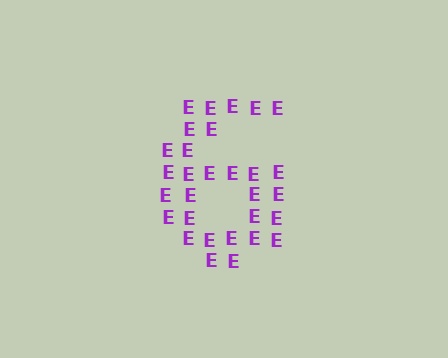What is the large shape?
The large shape is the digit 6.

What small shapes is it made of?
It is made of small letter E's.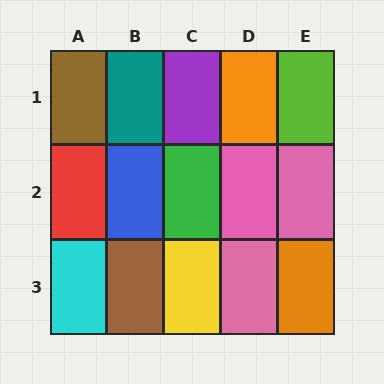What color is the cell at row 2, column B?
Blue.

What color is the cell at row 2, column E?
Pink.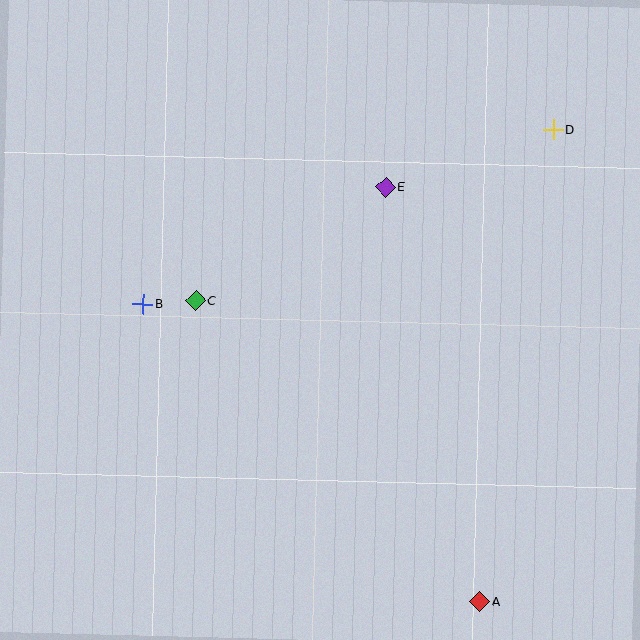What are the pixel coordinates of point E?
Point E is at (386, 187).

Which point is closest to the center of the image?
Point C at (196, 300) is closest to the center.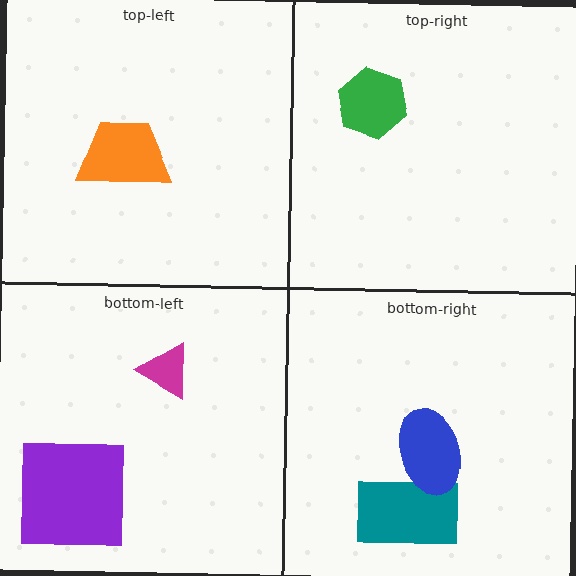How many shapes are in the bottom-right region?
2.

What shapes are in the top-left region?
The orange trapezoid.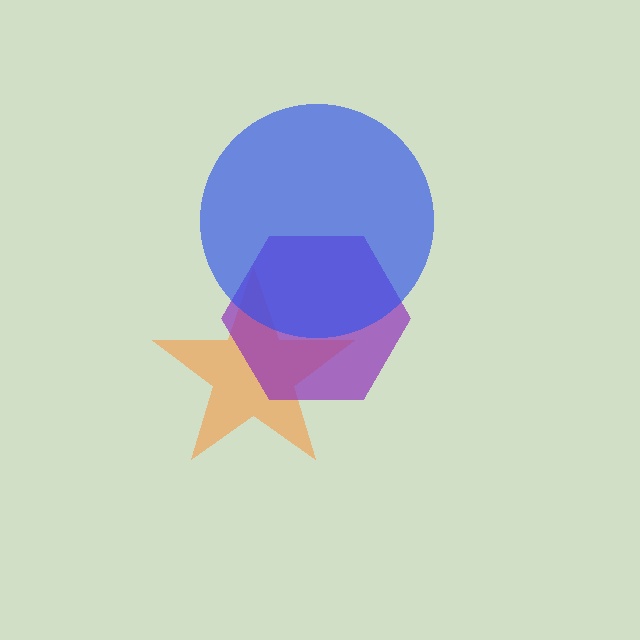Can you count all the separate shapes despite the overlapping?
Yes, there are 3 separate shapes.